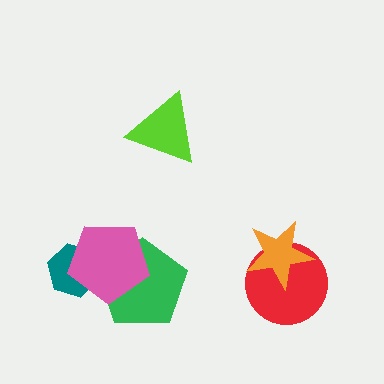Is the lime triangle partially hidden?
No, no other shape covers it.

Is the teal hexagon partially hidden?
Yes, it is partially covered by another shape.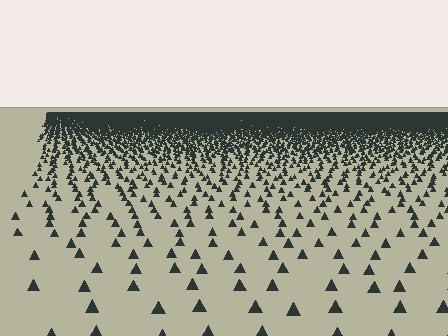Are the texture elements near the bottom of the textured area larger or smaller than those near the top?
Larger. Near the bottom, elements are closer to the viewer and appear at a bigger on-screen size.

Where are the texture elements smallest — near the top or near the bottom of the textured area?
Near the top.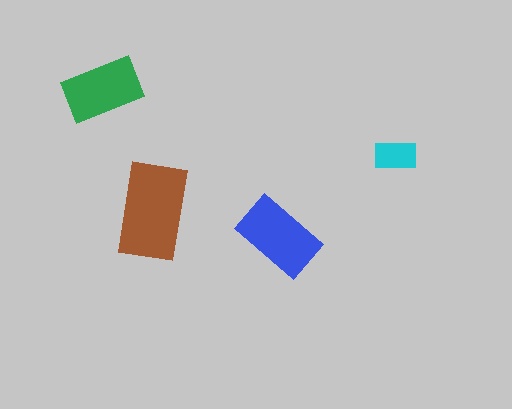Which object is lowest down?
The blue rectangle is bottommost.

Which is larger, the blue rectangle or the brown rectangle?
The brown one.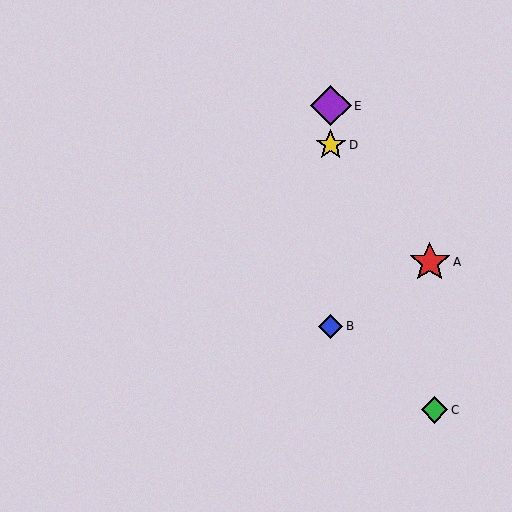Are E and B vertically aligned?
Yes, both are at x≈331.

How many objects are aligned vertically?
3 objects (B, D, E) are aligned vertically.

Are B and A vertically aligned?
No, B is at x≈331 and A is at x≈430.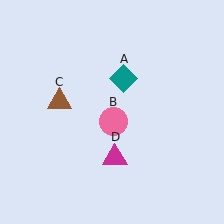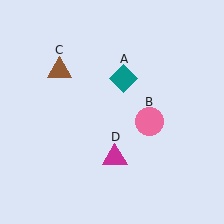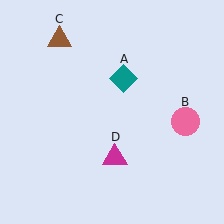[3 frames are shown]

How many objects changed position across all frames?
2 objects changed position: pink circle (object B), brown triangle (object C).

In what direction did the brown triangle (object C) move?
The brown triangle (object C) moved up.